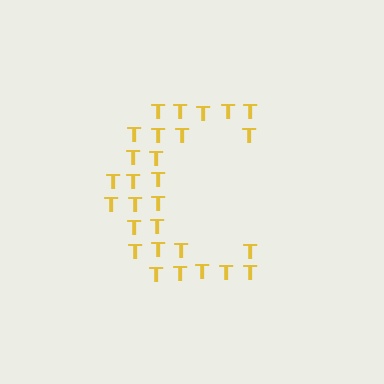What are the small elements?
The small elements are letter T's.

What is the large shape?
The large shape is the letter C.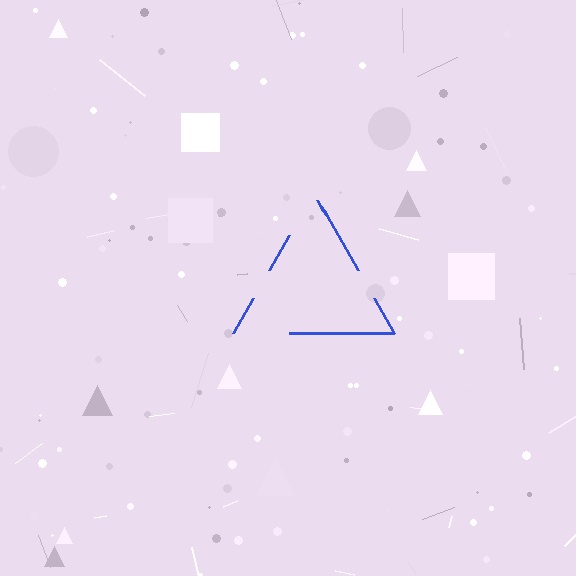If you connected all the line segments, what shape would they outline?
They would outline a triangle.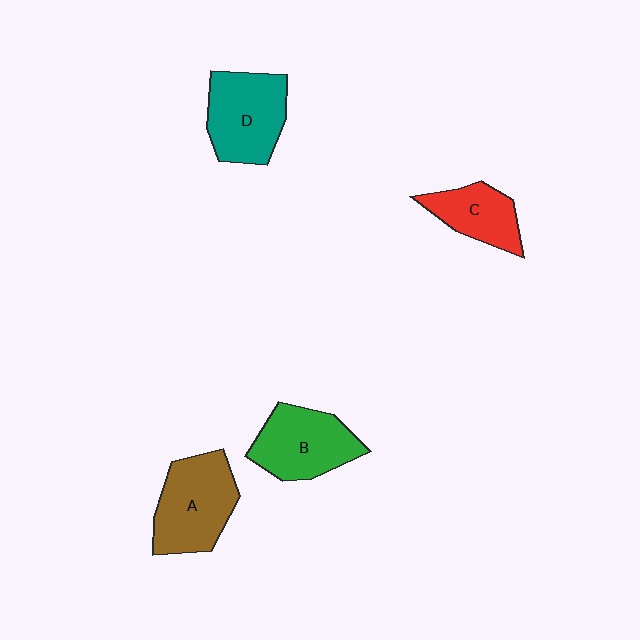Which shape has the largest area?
Shape A (brown).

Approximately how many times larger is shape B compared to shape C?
Approximately 1.4 times.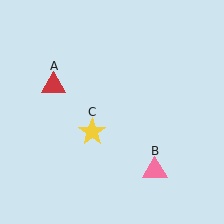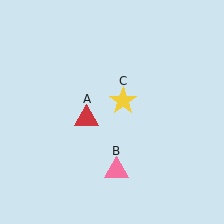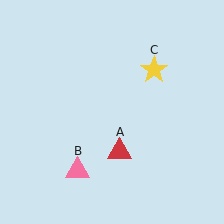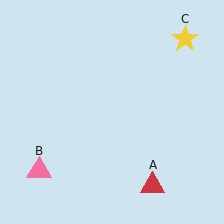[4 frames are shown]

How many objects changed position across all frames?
3 objects changed position: red triangle (object A), pink triangle (object B), yellow star (object C).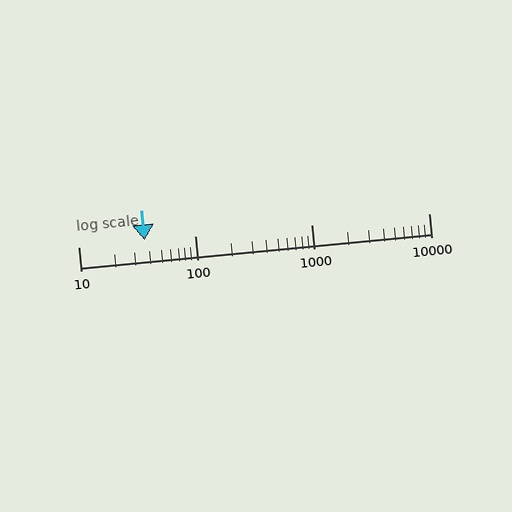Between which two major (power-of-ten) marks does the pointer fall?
The pointer is between 10 and 100.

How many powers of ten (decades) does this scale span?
The scale spans 3 decades, from 10 to 10000.